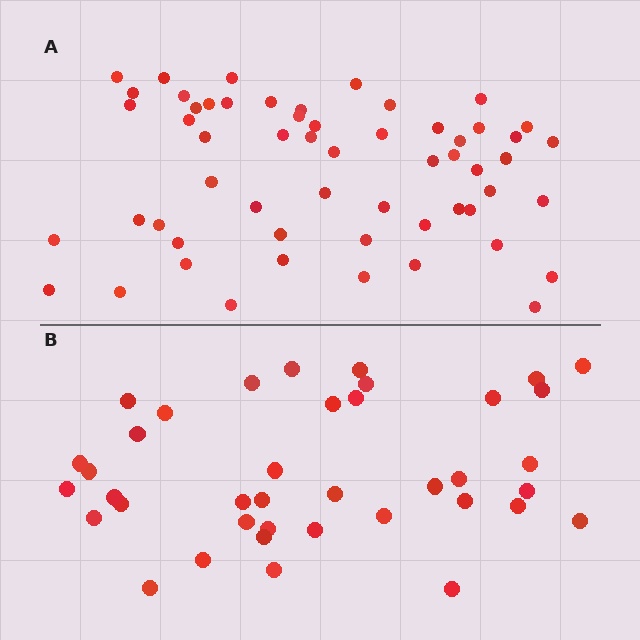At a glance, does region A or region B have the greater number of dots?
Region A (the top region) has more dots.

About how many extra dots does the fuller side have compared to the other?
Region A has approximately 20 more dots than region B.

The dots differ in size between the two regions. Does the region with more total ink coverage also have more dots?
No. Region B has more total ink coverage because its dots are larger, but region A actually contains more individual dots. Total area can be misleading — the number of items is what matters here.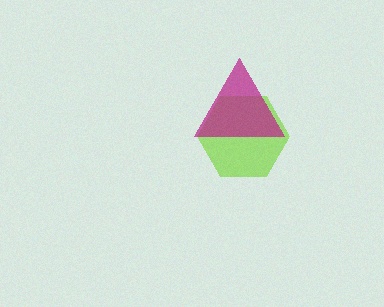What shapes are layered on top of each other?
The layered shapes are: a lime hexagon, a magenta triangle.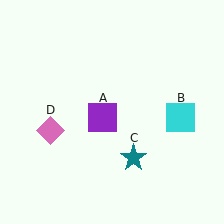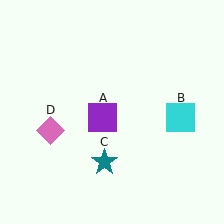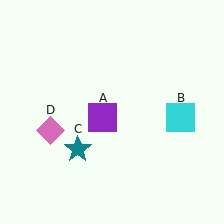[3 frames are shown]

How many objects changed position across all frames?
1 object changed position: teal star (object C).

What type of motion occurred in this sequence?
The teal star (object C) rotated clockwise around the center of the scene.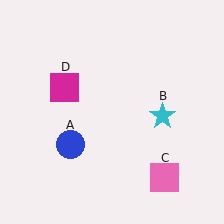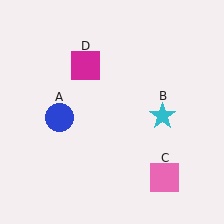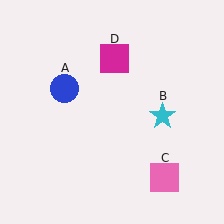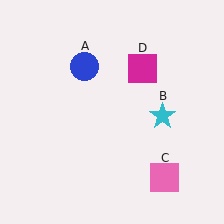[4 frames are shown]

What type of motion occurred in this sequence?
The blue circle (object A), magenta square (object D) rotated clockwise around the center of the scene.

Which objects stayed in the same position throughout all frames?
Cyan star (object B) and pink square (object C) remained stationary.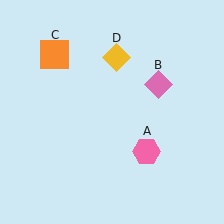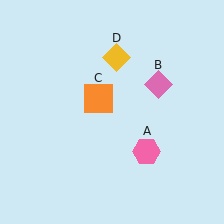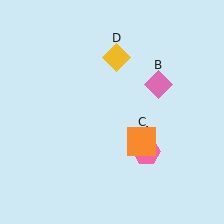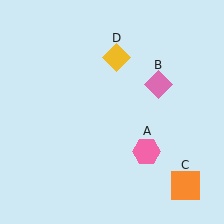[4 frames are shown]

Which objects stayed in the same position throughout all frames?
Pink hexagon (object A) and pink diamond (object B) and yellow diamond (object D) remained stationary.